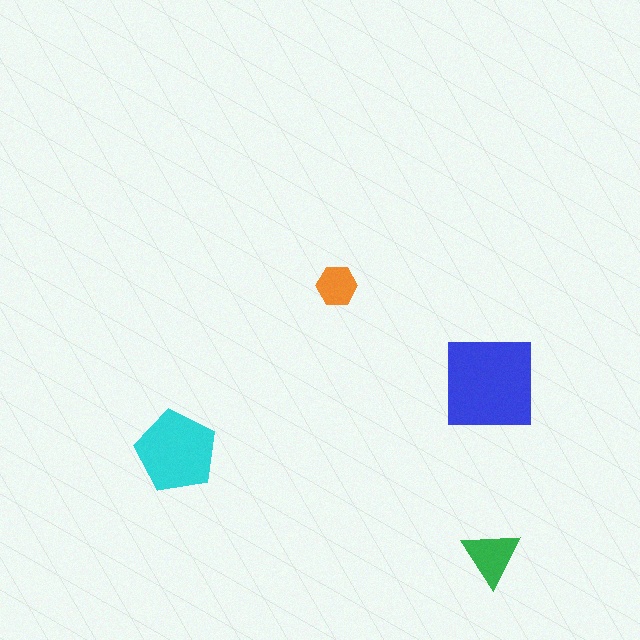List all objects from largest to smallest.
The blue square, the cyan pentagon, the green triangle, the orange hexagon.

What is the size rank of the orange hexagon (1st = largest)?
4th.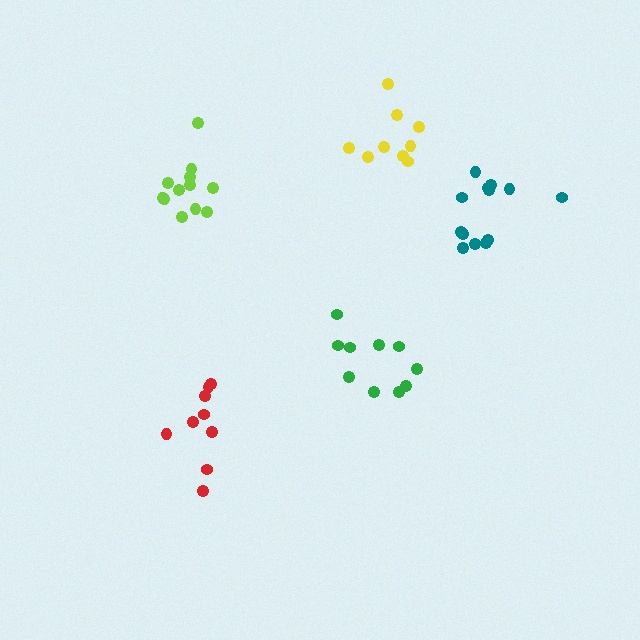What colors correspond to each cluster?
The clusters are colored: red, yellow, lime, teal, green.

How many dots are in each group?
Group 1: 9 dots, Group 2: 9 dots, Group 3: 12 dots, Group 4: 13 dots, Group 5: 10 dots (53 total).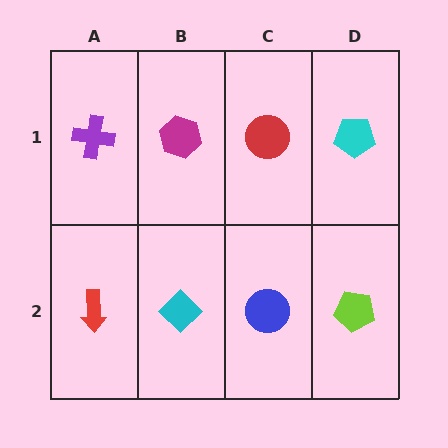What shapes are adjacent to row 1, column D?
A lime pentagon (row 2, column D), a red circle (row 1, column C).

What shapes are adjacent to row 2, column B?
A magenta hexagon (row 1, column B), a red arrow (row 2, column A), a blue circle (row 2, column C).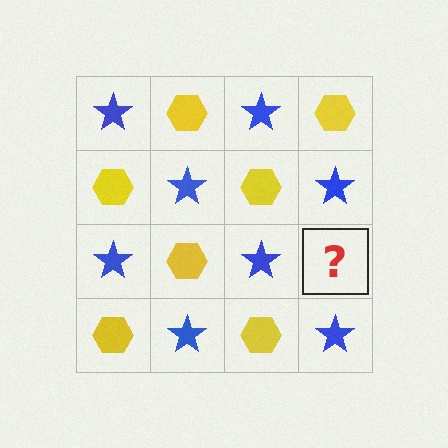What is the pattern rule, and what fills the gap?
The rule is that it alternates blue star and yellow hexagon in a checkerboard pattern. The gap should be filled with a yellow hexagon.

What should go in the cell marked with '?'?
The missing cell should contain a yellow hexagon.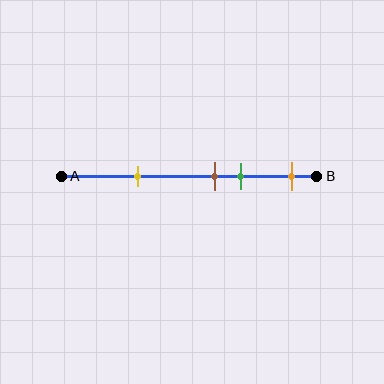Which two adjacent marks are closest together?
The brown and green marks are the closest adjacent pair.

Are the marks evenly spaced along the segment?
No, the marks are not evenly spaced.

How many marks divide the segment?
There are 4 marks dividing the segment.